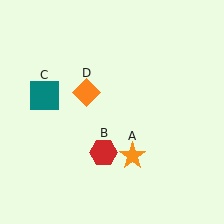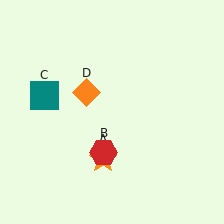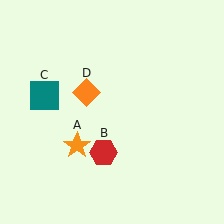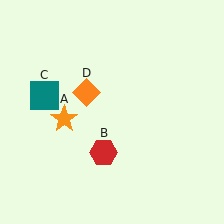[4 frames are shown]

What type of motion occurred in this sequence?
The orange star (object A) rotated clockwise around the center of the scene.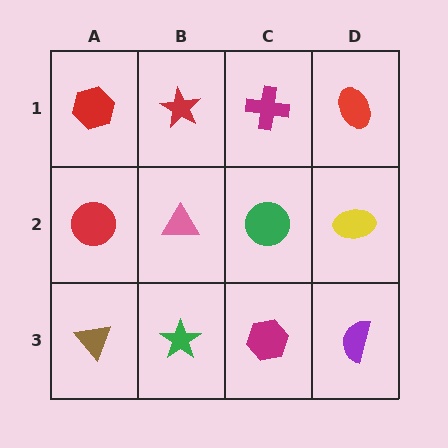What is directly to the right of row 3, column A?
A green star.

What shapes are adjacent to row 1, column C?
A green circle (row 2, column C), a red star (row 1, column B), a red ellipse (row 1, column D).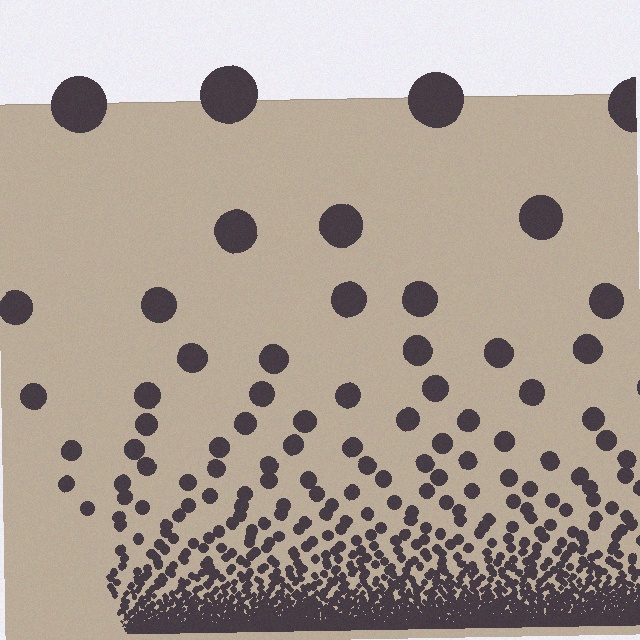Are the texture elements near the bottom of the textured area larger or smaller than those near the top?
Smaller. The gradient is inverted — elements near the bottom are smaller and denser.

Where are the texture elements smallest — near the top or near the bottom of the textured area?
Near the bottom.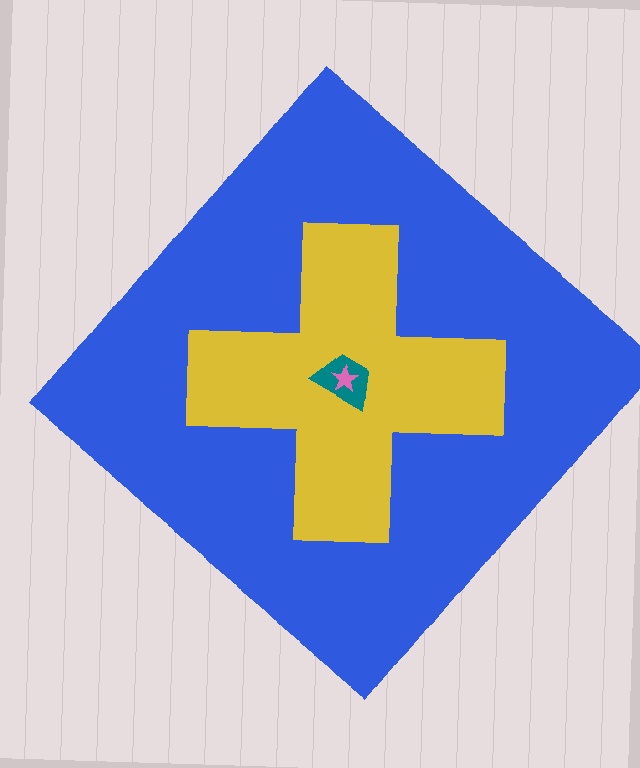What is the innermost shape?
The pink star.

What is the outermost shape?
The blue diamond.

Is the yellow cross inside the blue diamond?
Yes.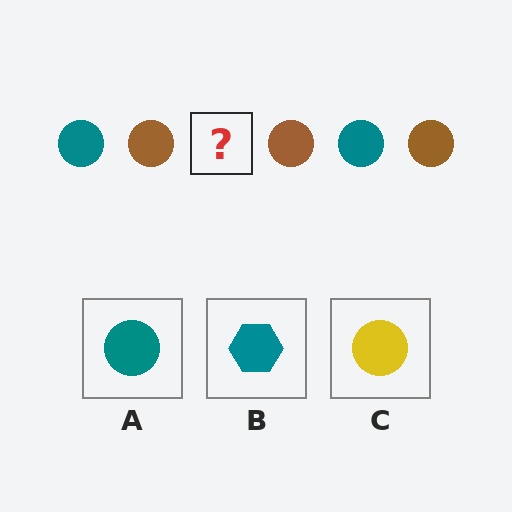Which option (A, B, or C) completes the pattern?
A.